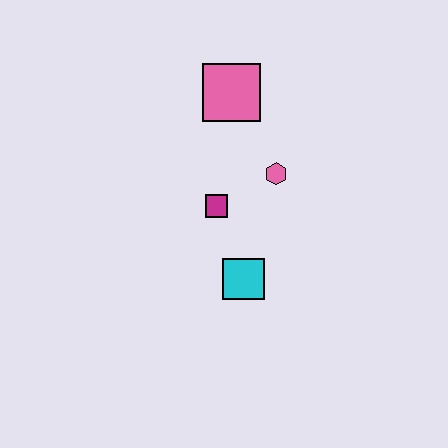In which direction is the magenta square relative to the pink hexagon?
The magenta square is to the left of the pink hexagon.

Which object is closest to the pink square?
The pink hexagon is closest to the pink square.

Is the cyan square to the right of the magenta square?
Yes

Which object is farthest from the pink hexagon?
The cyan square is farthest from the pink hexagon.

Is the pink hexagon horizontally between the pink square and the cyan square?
No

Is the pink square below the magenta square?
No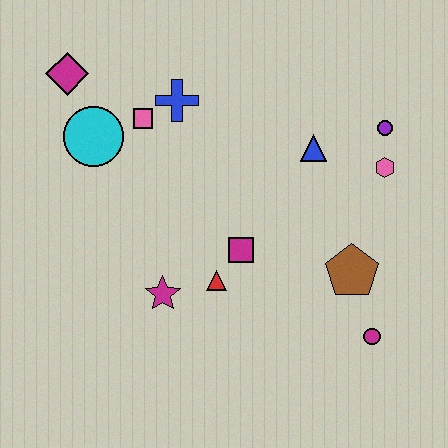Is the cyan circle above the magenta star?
Yes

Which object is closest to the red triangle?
The magenta square is closest to the red triangle.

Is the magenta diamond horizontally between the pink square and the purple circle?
No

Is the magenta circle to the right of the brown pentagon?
Yes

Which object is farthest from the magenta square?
The magenta diamond is farthest from the magenta square.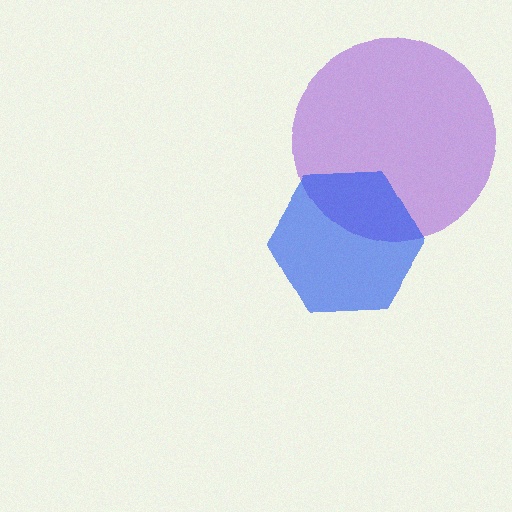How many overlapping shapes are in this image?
There are 2 overlapping shapes in the image.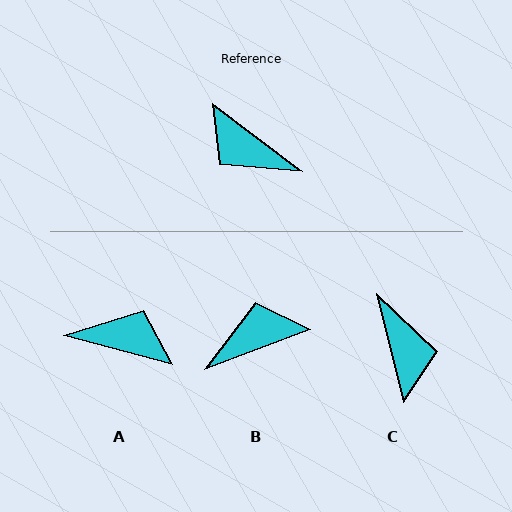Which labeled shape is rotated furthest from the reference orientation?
A, about 158 degrees away.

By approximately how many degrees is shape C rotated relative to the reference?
Approximately 141 degrees counter-clockwise.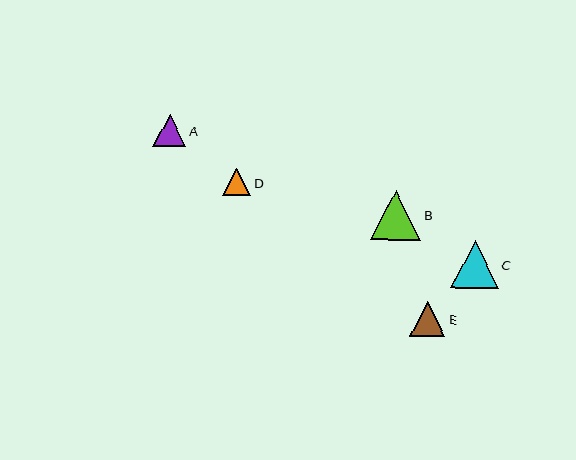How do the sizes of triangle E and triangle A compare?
Triangle E and triangle A are approximately the same size.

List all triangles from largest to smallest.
From largest to smallest: B, C, E, A, D.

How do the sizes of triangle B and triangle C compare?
Triangle B and triangle C are approximately the same size.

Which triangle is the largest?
Triangle B is the largest with a size of approximately 50 pixels.